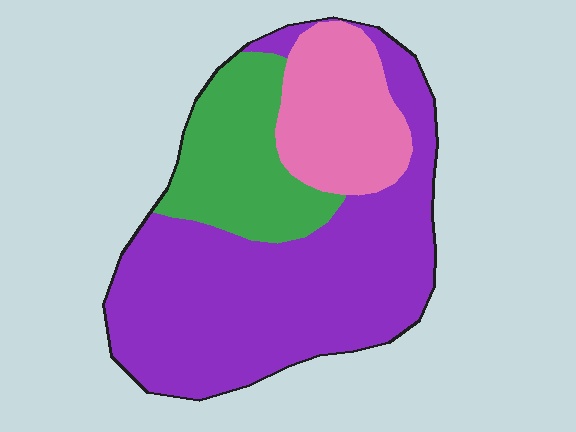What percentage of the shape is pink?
Pink takes up about one fifth (1/5) of the shape.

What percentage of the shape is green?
Green takes up about one fifth (1/5) of the shape.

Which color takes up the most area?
Purple, at roughly 60%.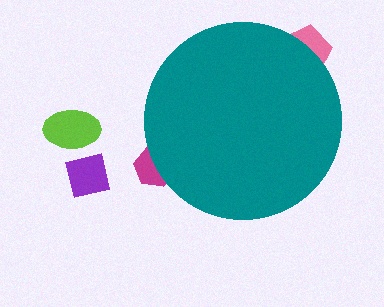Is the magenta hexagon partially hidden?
Yes, the magenta hexagon is partially hidden behind the teal circle.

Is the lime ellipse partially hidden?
No, the lime ellipse is fully visible.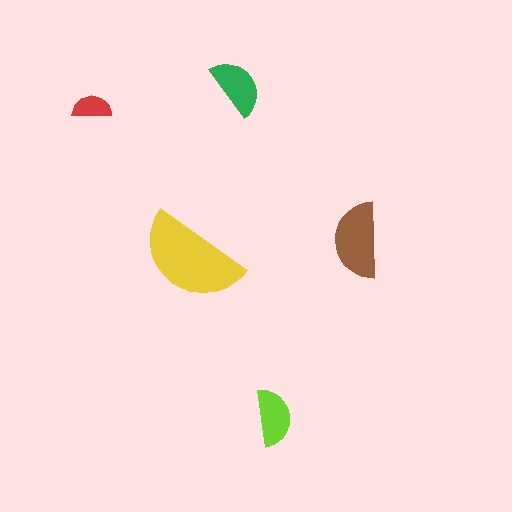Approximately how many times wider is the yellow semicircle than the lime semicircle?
About 2 times wider.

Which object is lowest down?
The lime semicircle is bottommost.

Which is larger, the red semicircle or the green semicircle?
The green one.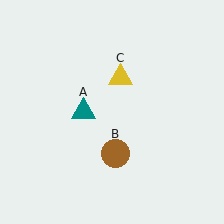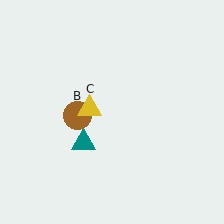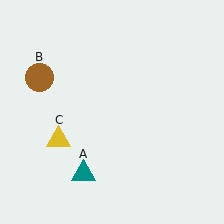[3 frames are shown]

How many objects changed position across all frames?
3 objects changed position: teal triangle (object A), brown circle (object B), yellow triangle (object C).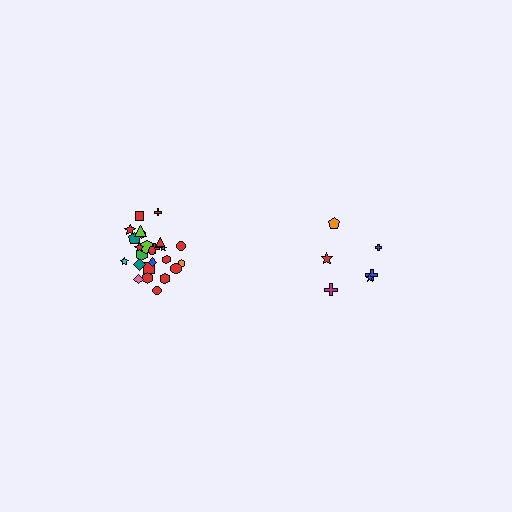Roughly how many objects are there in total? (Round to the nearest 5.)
Roughly 30 objects in total.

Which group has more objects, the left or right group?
The left group.